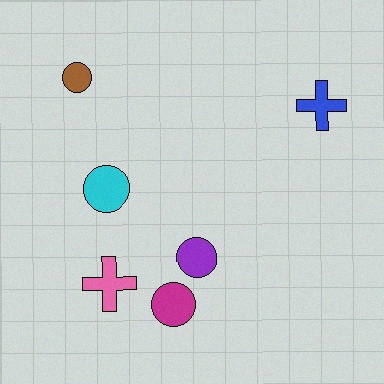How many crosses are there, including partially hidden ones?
There are 2 crosses.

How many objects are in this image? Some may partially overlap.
There are 6 objects.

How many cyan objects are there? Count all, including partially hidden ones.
There is 1 cyan object.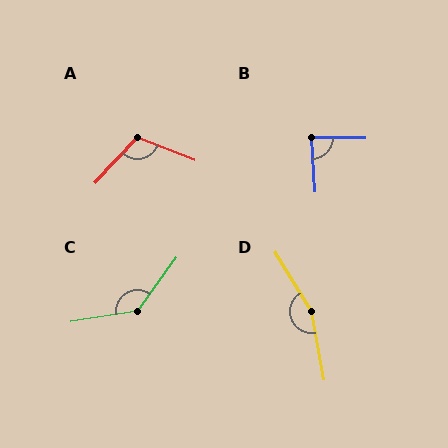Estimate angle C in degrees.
Approximately 135 degrees.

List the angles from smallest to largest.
B (86°), A (112°), C (135°), D (159°).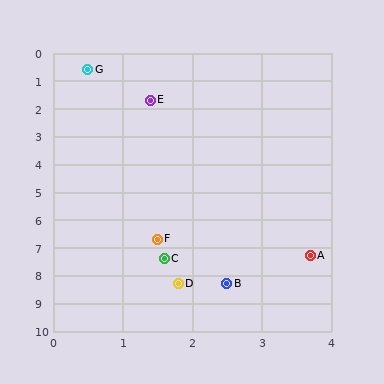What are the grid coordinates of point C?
Point C is at approximately (1.6, 7.4).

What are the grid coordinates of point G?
Point G is at approximately (0.5, 0.6).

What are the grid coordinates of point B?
Point B is at approximately (2.5, 8.3).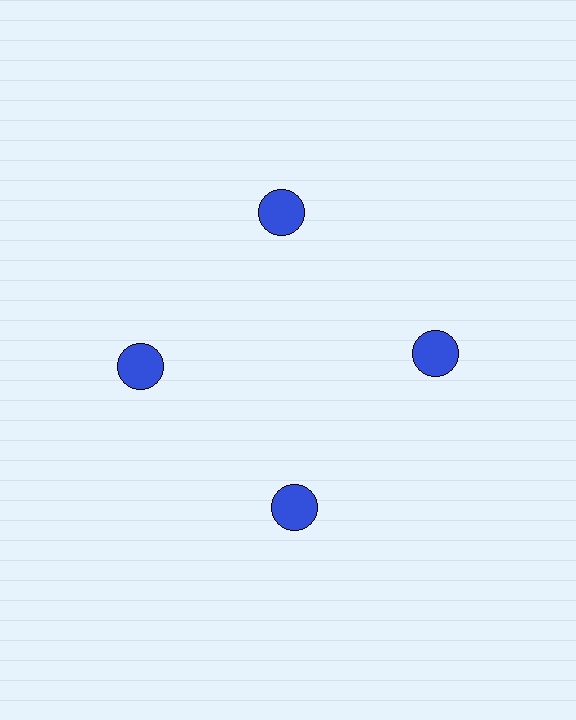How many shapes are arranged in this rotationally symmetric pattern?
There are 4 shapes, arranged in 4 groups of 1.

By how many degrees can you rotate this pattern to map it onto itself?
The pattern maps onto itself every 90 degrees of rotation.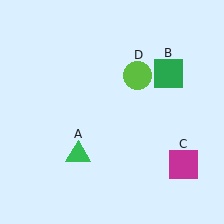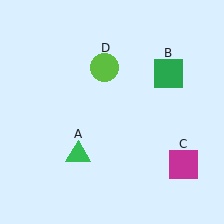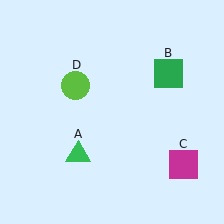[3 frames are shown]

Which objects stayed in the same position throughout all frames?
Green triangle (object A) and green square (object B) and magenta square (object C) remained stationary.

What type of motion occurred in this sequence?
The lime circle (object D) rotated counterclockwise around the center of the scene.